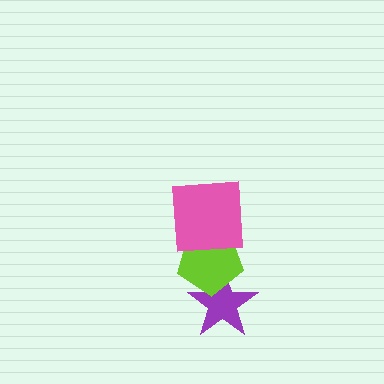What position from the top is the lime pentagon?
The lime pentagon is 2nd from the top.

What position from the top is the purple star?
The purple star is 3rd from the top.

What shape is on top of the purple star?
The lime pentagon is on top of the purple star.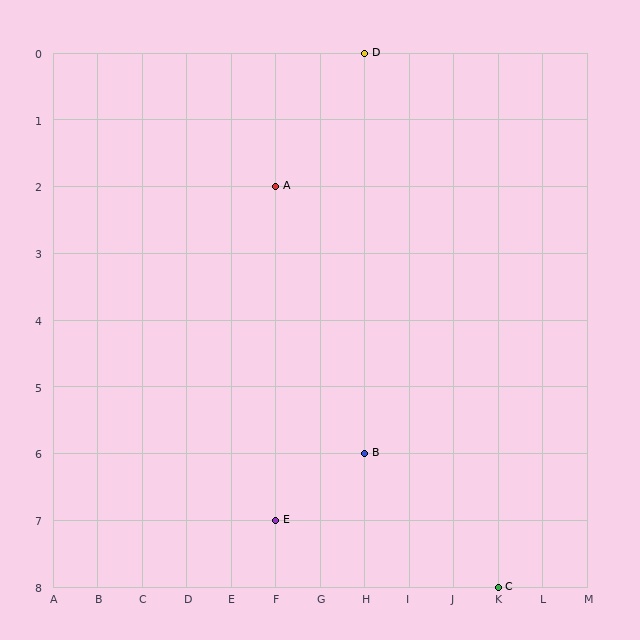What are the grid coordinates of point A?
Point A is at grid coordinates (F, 2).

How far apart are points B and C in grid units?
Points B and C are 3 columns and 2 rows apart (about 3.6 grid units diagonally).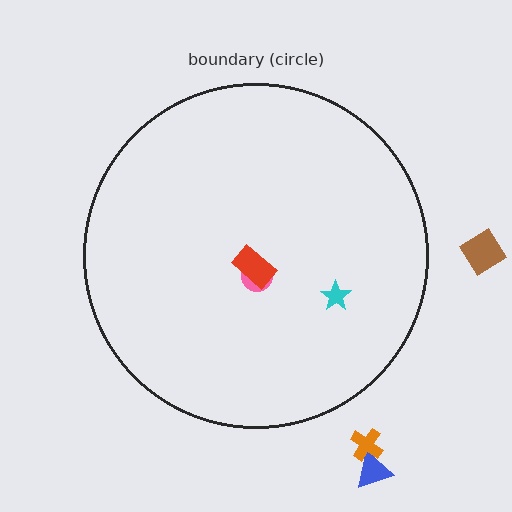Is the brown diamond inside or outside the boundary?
Outside.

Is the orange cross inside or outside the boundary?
Outside.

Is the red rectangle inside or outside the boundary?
Inside.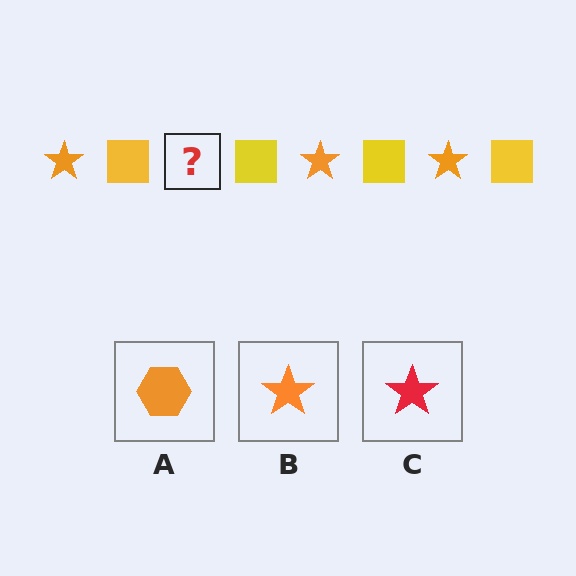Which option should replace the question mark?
Option B.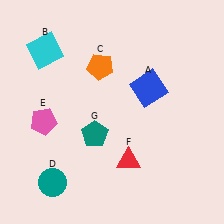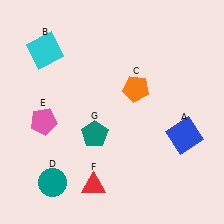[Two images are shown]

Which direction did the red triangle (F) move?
The red triangle (F) moved left.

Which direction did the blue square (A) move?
The blue square (A) moved down.